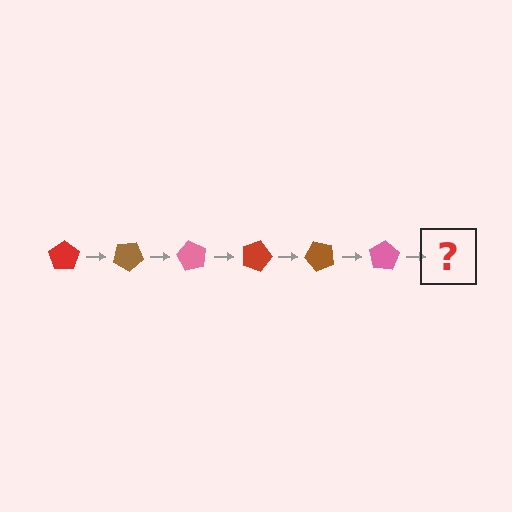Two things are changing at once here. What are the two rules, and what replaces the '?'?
The two rules are that it rotates 30 degrees each step and the color cycles through red, brown, and pink. The '?' should be a red pentagon, rotated 180 degrees from the start.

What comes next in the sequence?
The next element should be a red pentagon, rotated 180 degrees from the start.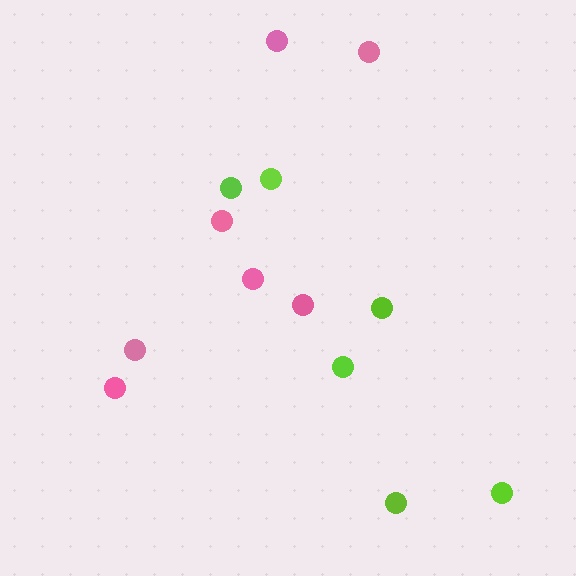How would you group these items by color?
There are 2 groups: one group of pink circles (7) and one group of lime circles (6).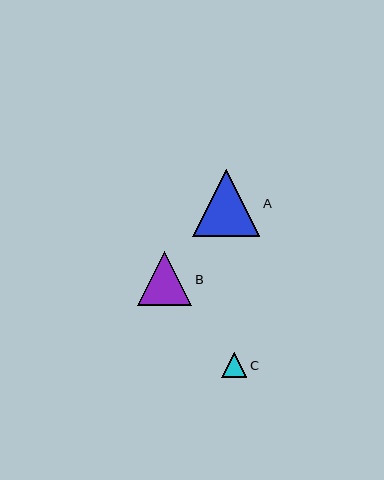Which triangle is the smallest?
Triangle C is the smallest with a size of approximately 25 pixels.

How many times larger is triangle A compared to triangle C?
Triangle A is approximately 2.7 times the size of triangle C.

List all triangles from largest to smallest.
From largest to smallest: A, B, C.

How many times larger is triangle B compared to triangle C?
Triangle B is approximately 2.2 times the size of triangle C.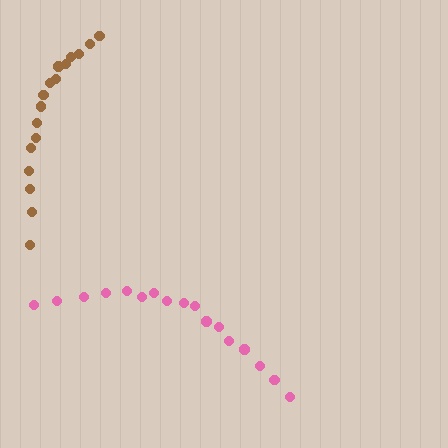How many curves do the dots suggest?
There are 2 distinct paths.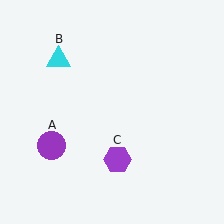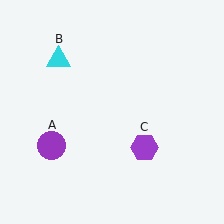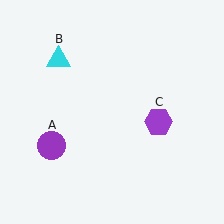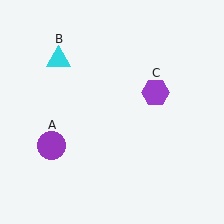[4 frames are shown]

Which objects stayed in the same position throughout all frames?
Purple circle (object A) and cyan triangle (object B) remained stationary.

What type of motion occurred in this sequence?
The purple hexagon (object C) rotated counterclockwise around the center of the scene.